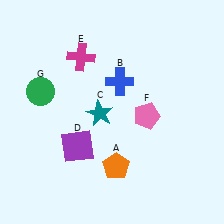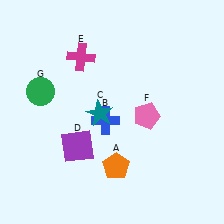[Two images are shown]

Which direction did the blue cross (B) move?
The blue cross (B) moved down.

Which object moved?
The blue cross (B) moved down.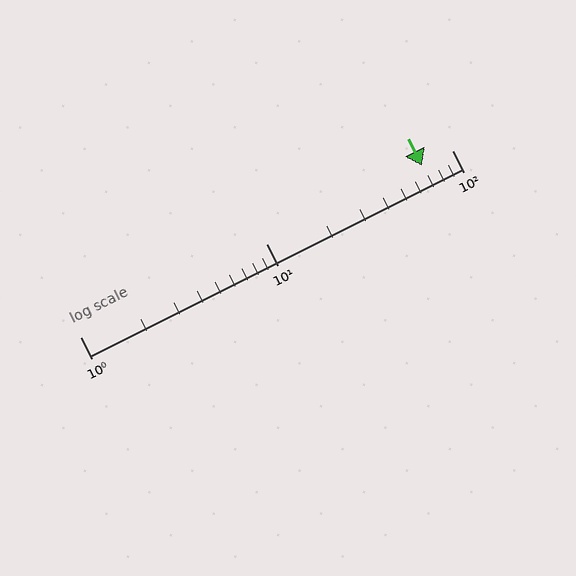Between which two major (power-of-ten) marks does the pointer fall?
The pointer is between 10 and 100.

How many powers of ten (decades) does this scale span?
The scale spans 2 decades, from 1 to 100.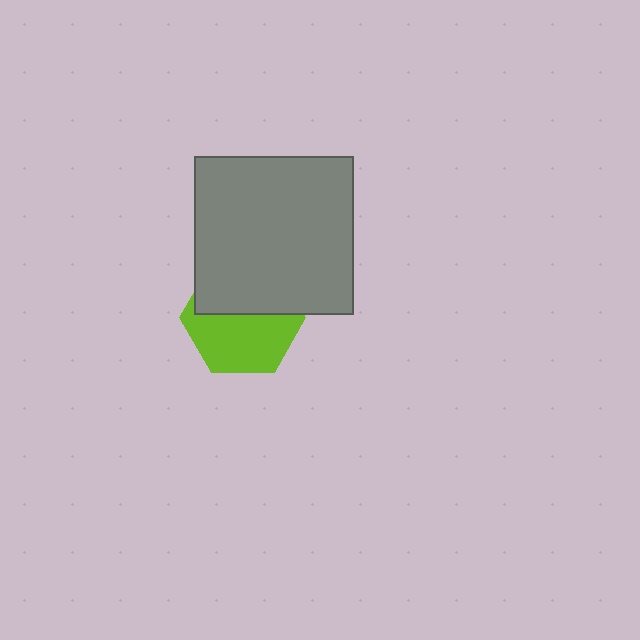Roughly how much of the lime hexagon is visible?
About half of it is visible (roughly 55%).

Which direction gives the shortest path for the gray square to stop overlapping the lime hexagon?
Moving up gives the shortest separation.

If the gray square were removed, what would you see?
You would see the complete lime hexagon.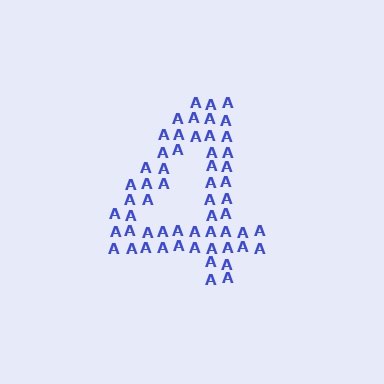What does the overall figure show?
The overall figure shows the digit 4.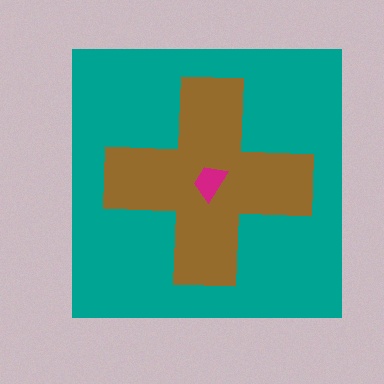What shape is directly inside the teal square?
The brown cross.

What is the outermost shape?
The teal square.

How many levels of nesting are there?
3.